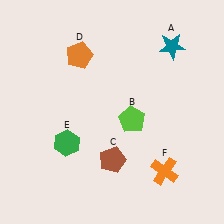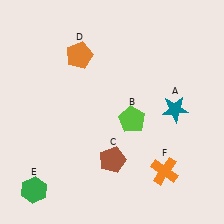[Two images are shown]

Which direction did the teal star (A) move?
The teal star (A) moved down.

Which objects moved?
The objects that moved are: the teal star (A), the green hexagon (E).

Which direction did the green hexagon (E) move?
The green hexagon (E) moved down.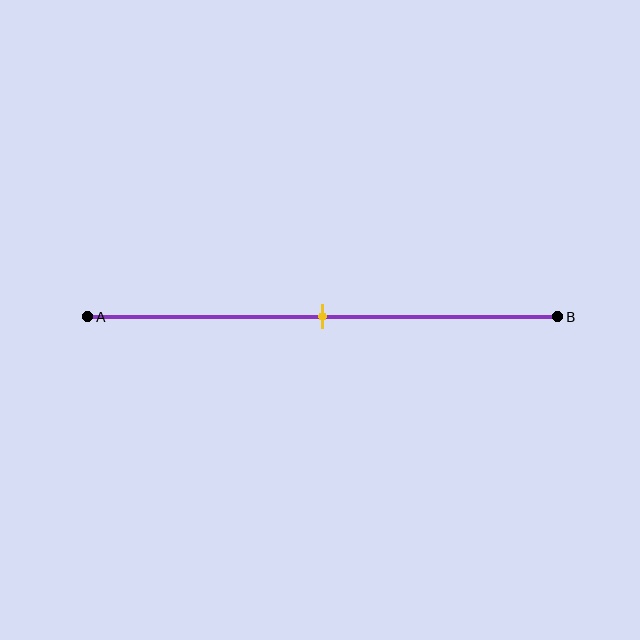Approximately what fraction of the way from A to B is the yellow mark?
The yellow mark is approximately 50% of the way from A to B.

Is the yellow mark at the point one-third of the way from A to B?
No, the mark is at about 50% from A, not at the 33% one-third point.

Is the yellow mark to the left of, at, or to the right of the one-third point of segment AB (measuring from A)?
The yellow mark is to the right of the one-third point of segment AB.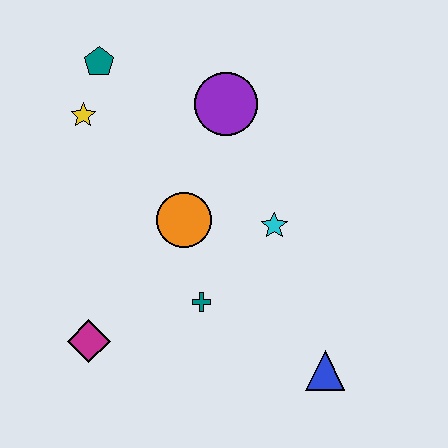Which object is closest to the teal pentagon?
The yellow star is closest to the teal pentagon.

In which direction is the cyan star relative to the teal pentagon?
The cyan star is to the right of the teal pentagon.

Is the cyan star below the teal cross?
No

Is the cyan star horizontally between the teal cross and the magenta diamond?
No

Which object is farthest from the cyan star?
The teal pentagon is farthest from the cyan star.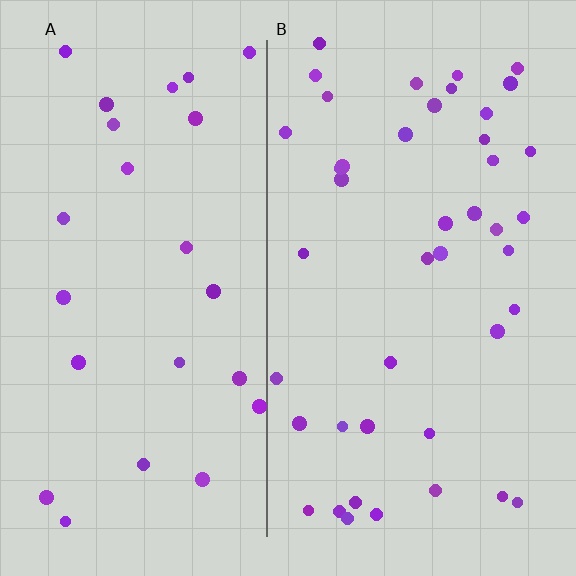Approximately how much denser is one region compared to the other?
Approximately 1.8× — region B over region A.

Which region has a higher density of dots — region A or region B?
B (the right).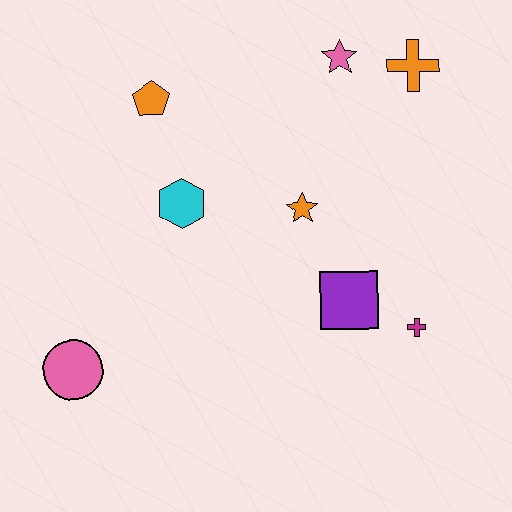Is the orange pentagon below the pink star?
Yes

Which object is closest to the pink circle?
The cyan hexagon is closest to the pink circle.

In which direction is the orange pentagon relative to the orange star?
The orange pentagon is to the left of the orange star.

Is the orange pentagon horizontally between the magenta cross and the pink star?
No